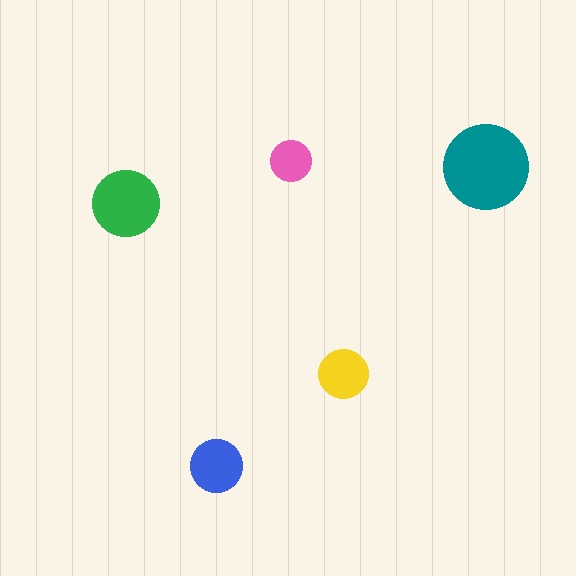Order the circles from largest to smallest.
the teal one, the green one, the blue one, the yellow one, the pink one.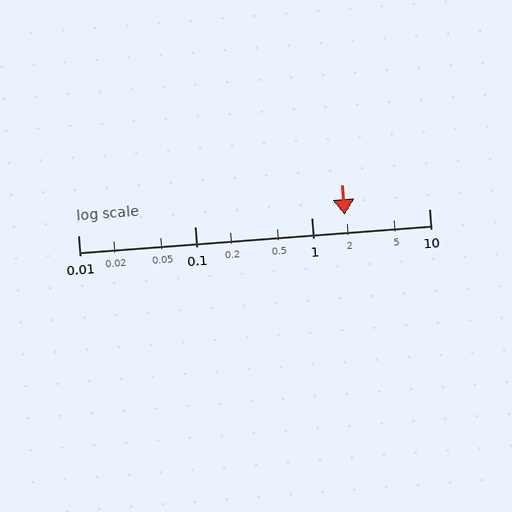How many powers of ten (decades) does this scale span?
The scale spans 3 decades, from 0.01 to 10.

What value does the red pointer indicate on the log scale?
The pointer indicates approximately 1.9.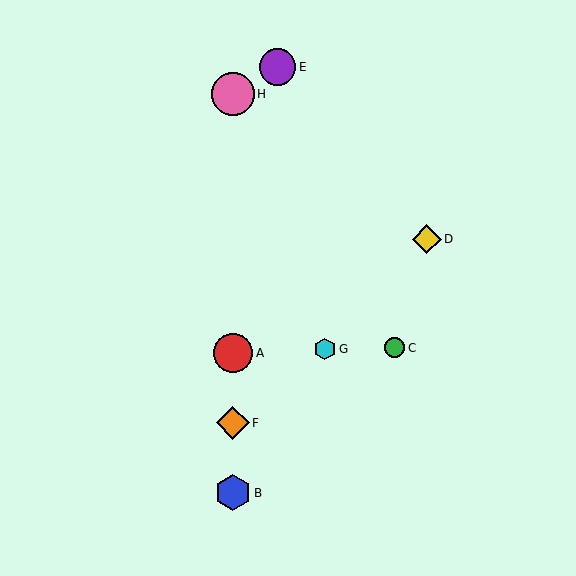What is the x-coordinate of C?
Object C is at x≈395.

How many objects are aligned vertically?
4 objects (A, B, F, H) are aligned vertically.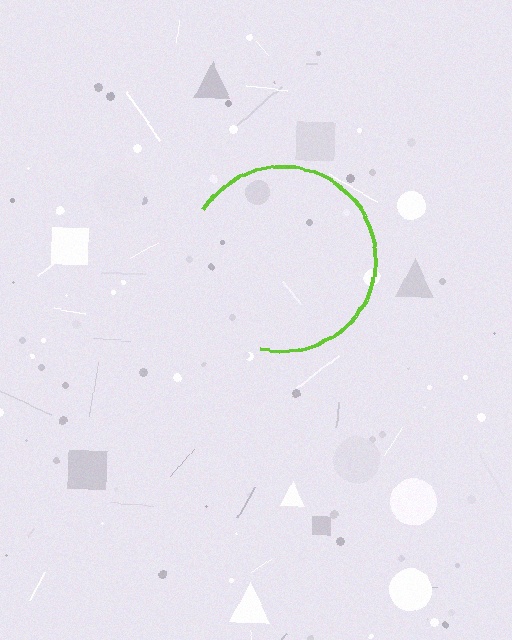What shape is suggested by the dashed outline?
The dashed outline suggests a circle.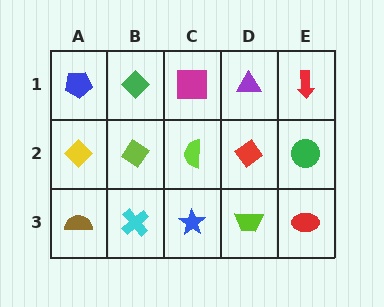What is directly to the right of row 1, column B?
A magenta square.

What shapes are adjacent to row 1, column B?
A lime diamond (row 2, column B), a blue pentagon (row 1, column A), a magenta square (row 1, column C).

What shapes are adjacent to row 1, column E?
A green circle (row 2, column E), a purple triangle (row 1, column D).